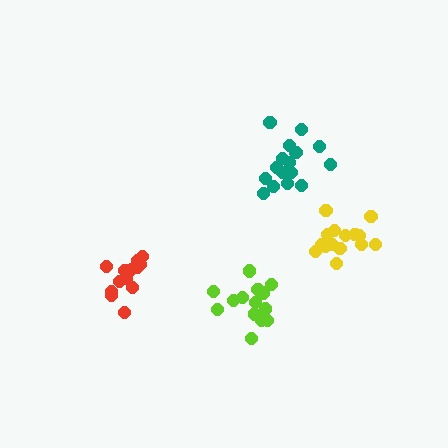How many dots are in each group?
Group 1: 13 dots, Group 2: 17 dots, Group 3: 15 dots, Group 4: 15 dots (60 total).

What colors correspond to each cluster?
The clusters are colored: red, teal, lime, yellow.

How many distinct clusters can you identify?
There are 4 distinct clusters.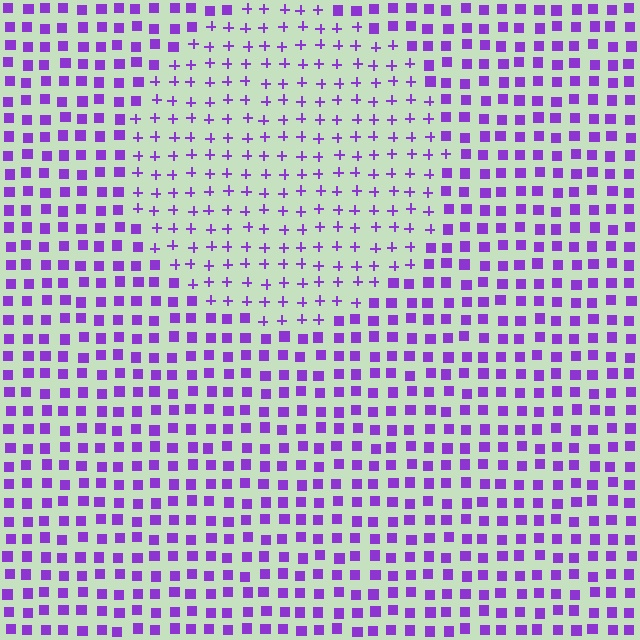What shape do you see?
I see a circle.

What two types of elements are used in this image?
The image uses plus signs inside the circle region and squares outside it.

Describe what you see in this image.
The image is filled with small purple elements arranged in a uniform grid. A circle-shaped region contains plus signs, while the surrounding area contains squares. The boundary is defined purely by the change in element shape.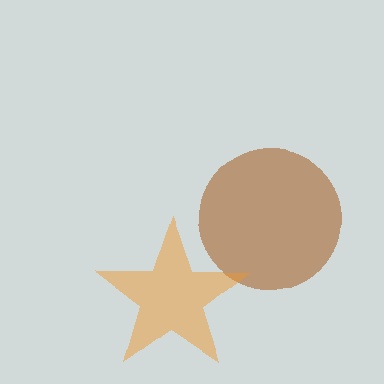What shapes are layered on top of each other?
The layered shapes are: a brown circle, an orange star.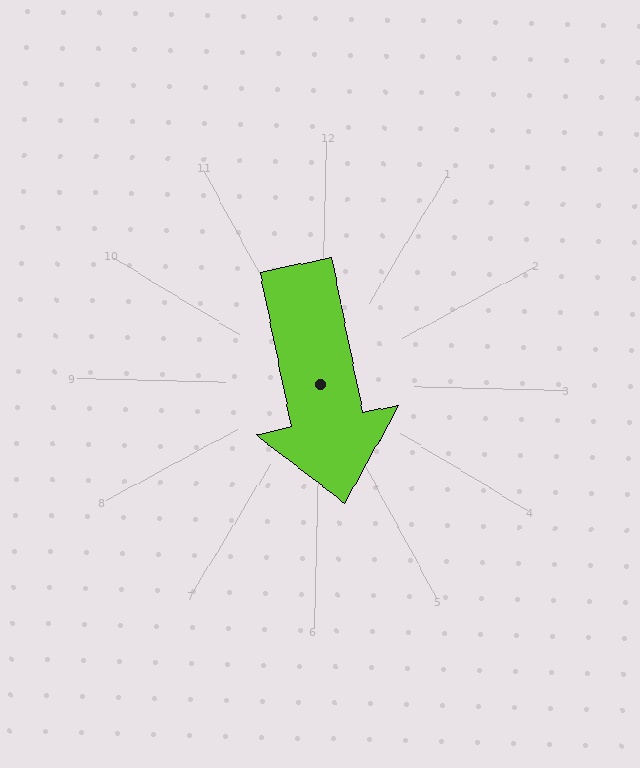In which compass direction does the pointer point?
South.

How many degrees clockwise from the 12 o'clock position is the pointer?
Approximately 167 degrees.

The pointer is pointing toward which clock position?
Roughly 6 o'clock.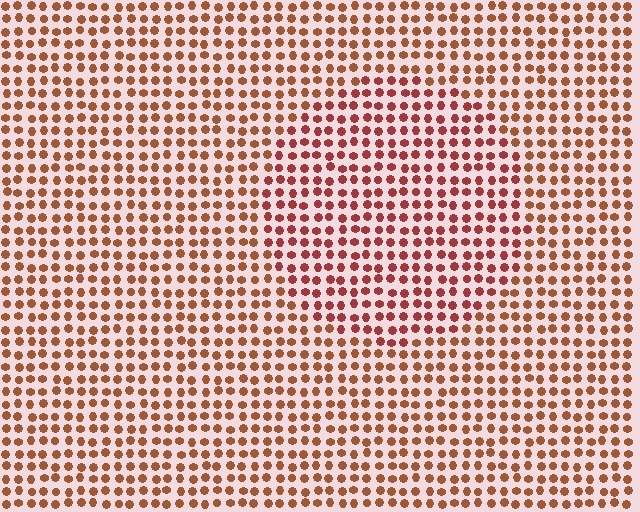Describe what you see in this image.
The image is filled with small brown elements in a uniform arrangement. A circle-shaped region is visible where the elements are tinted to a slightly different hue, forming a subtle color boundary.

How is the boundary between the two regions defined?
The boundary is defined purely by a slight shift in hue (about 23 degrees). Spacing, size, and orientation are identical on both sides.